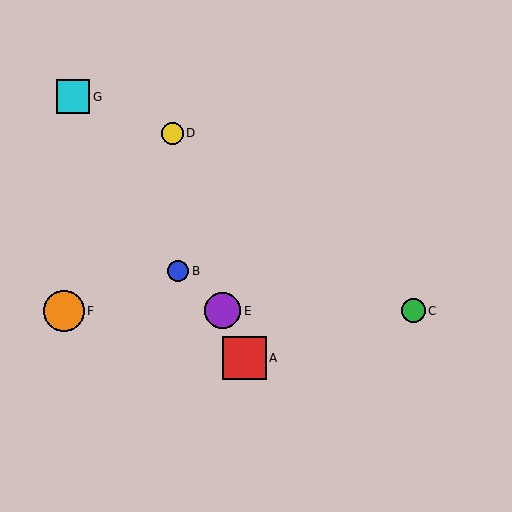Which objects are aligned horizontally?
Objects C, E, F are aligned horizontally.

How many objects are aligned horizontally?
3 objects (C, E, F) are aligned horizontally.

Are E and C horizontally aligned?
Yes, both are at y≈311.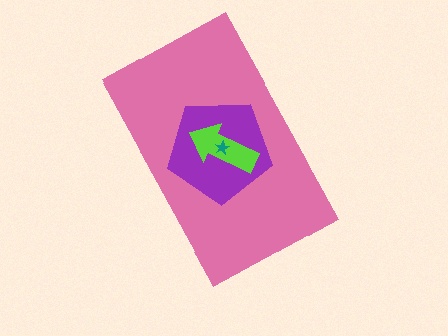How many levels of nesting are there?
4.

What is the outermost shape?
The pink rectangle.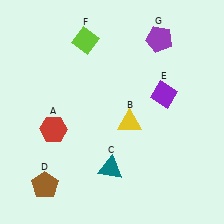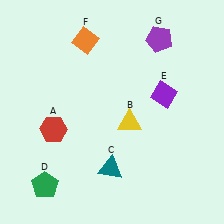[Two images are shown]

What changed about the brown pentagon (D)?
In Image 1, D is brown. In Image 2, it changed to green.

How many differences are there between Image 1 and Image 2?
There are 2 differences between the two images.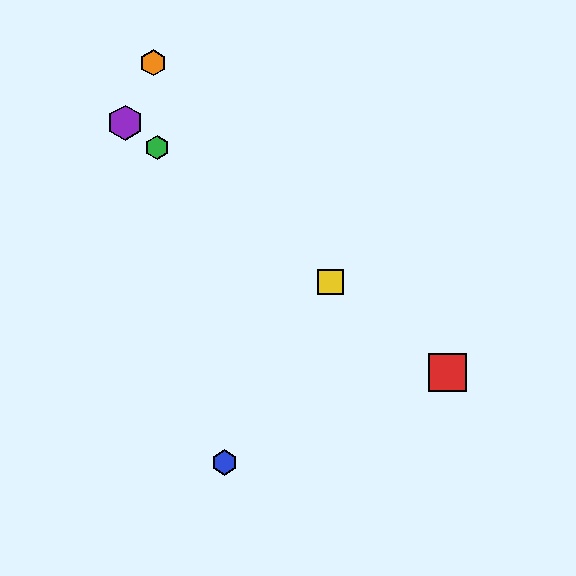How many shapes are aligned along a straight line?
4 shapes (the red square, the green hexagon, the yellow square, the purple hexagon) are aligned along a straight line.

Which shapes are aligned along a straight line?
The red square, the green hexagon, the yellow square, the purple hexagon are aligned along a straight line.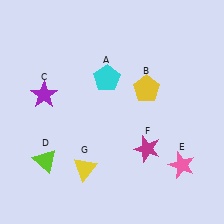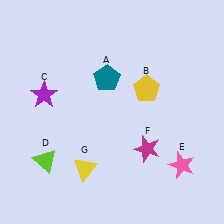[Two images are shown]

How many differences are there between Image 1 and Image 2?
There is 1 difference between the two images.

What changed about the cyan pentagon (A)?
In Image 1, A is cyan. In Image 2, it changed to teal.